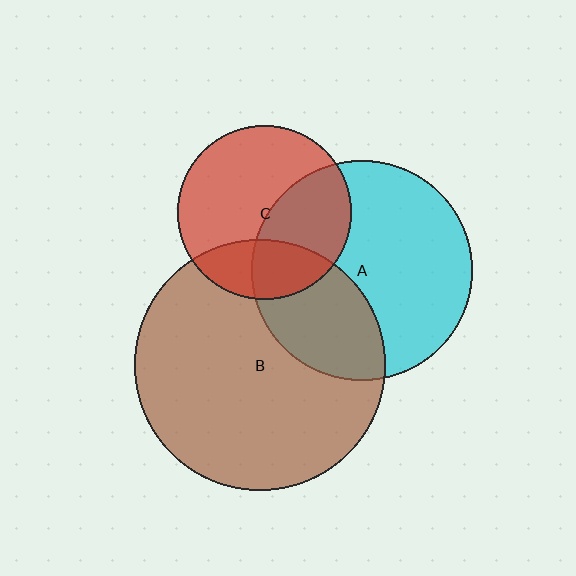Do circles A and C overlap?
Yes.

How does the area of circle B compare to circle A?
Approximately 1.3 times.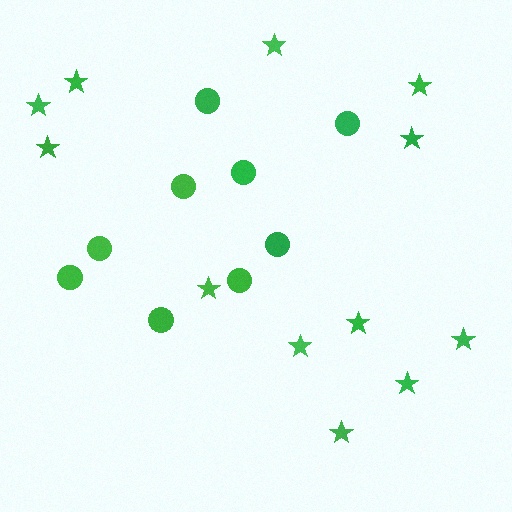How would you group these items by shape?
There are 2 groups: one group of stars (12) and one group of circles (9).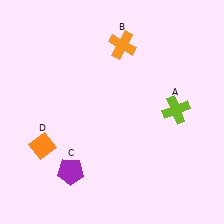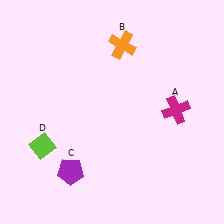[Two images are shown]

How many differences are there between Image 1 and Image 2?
There are 2 differences between the two images.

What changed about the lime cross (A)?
In Image 1, A is lime. In Image 2, it changed to magenta.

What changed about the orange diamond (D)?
In Image 1, D is orange. In Image 2, it changed to lime.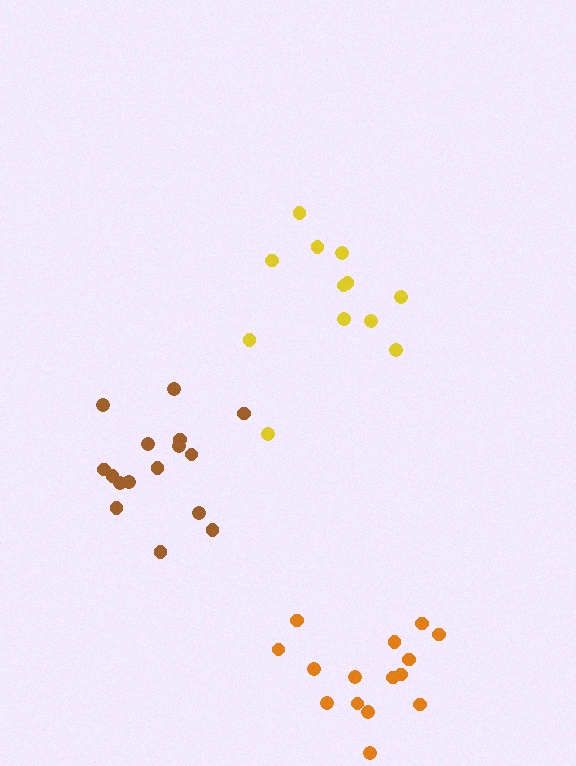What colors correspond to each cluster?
The clusters are colored: yellow, brown, orange.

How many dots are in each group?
Group 1: 12 dots, Group 2: 16 dots, Group 3: 15 dots (43 total).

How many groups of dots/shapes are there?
There are 3 groups.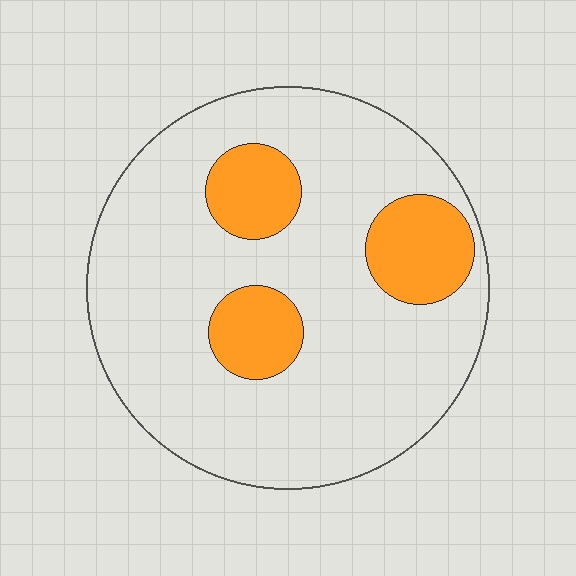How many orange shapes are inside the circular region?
3.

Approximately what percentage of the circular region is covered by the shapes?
Approximately 20%.